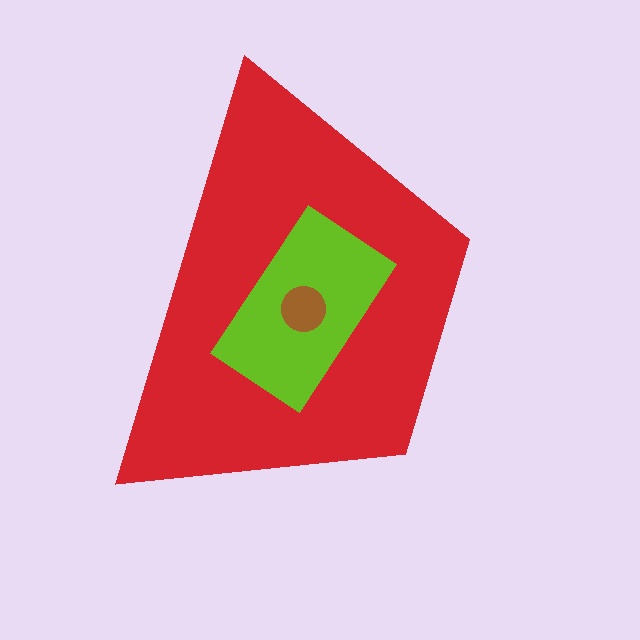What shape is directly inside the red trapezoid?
The lime rectangle.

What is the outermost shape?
The red trapezoid.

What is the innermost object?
The brown circle.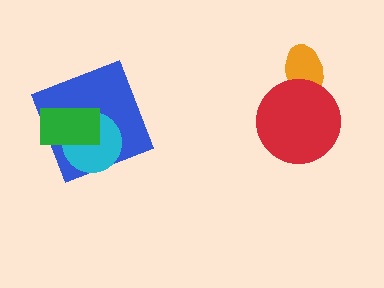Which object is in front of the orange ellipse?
The red circle is in front of the orange ellipse.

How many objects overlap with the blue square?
2 objects overlap with the blue square.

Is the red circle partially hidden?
No, no other shape covers it.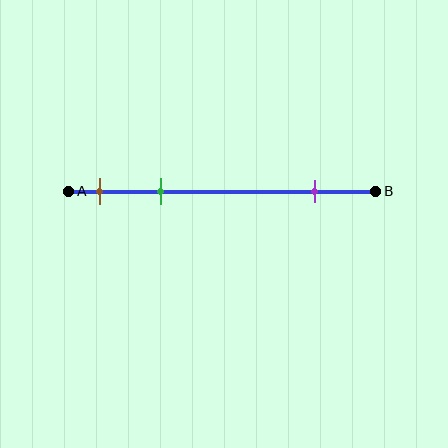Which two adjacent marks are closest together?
The brown and green marks are the closest adjacent pair.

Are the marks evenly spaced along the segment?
No, the marks are not evenly spaced.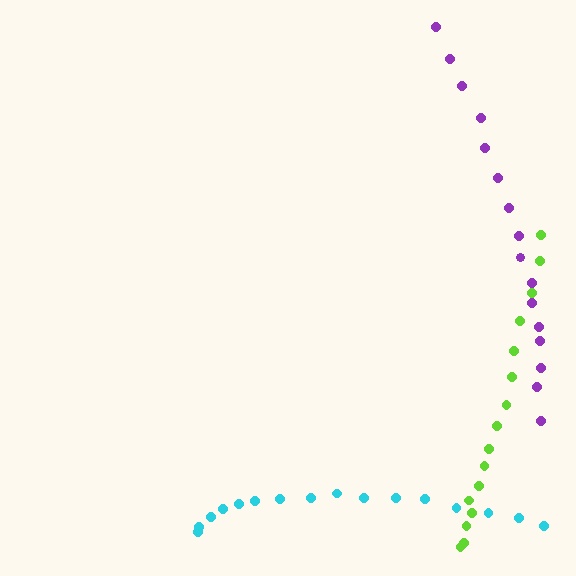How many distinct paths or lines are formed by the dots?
There are 3 distinct paths.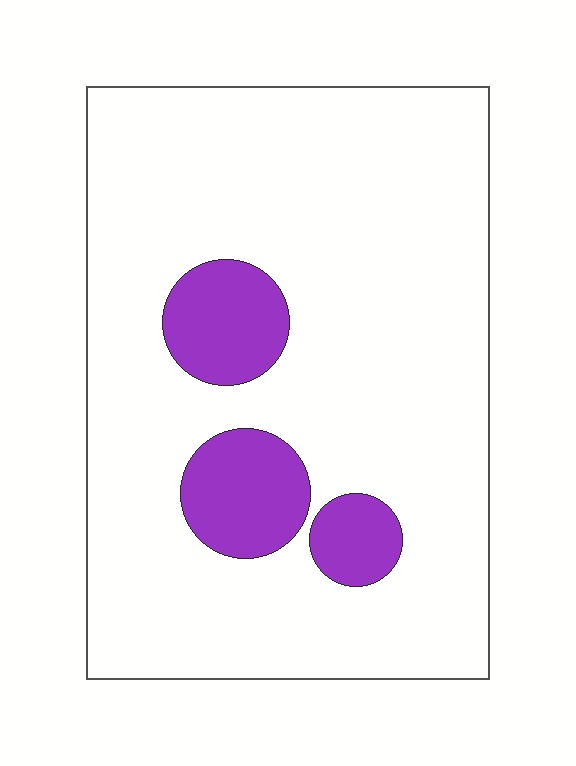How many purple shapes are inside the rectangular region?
3.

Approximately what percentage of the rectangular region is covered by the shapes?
Approximately 15%.